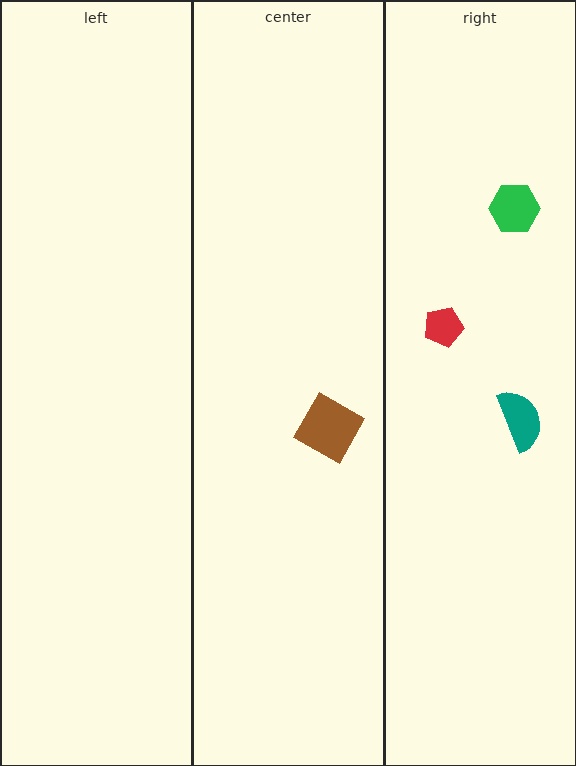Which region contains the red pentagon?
The right region.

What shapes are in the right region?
The green hexagon, the red pentagon, the teal semicircle.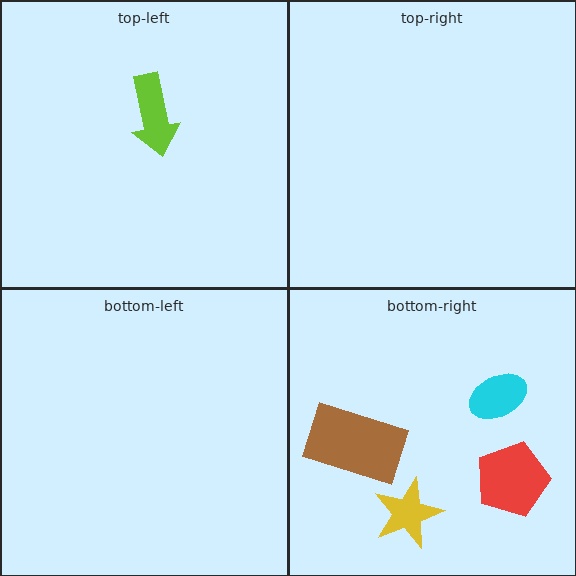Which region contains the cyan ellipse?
The bottom-right region.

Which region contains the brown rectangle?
The bottom-right region.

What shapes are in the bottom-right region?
The cyan ellipse, the brown rectangle, the red pentagon, the yellow star.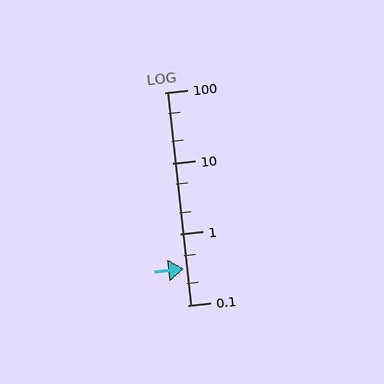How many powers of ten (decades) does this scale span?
The scale spans 3 decades, from 0.1 to 100.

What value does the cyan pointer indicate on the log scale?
The pointer indicates approximately 0.32.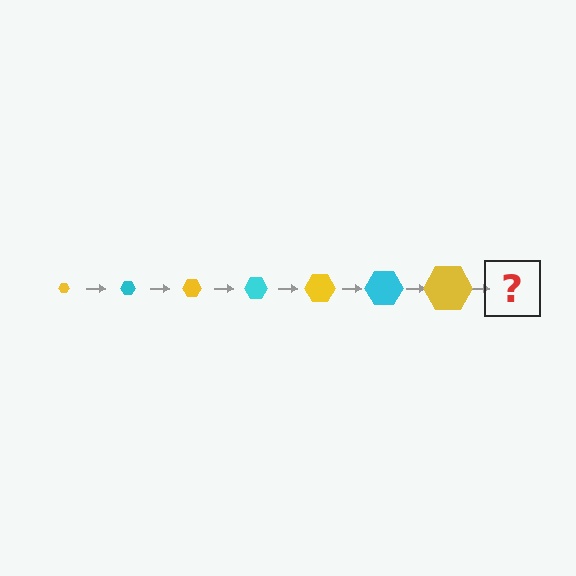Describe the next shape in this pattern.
It should be a cyan hexagon, larger than the previous one.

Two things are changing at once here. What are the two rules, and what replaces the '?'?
The two rules are that the hexagon grows larger each step and the color cycles through yellow and cyan. The '?' should be a cyan hexagon, larger than the previous one.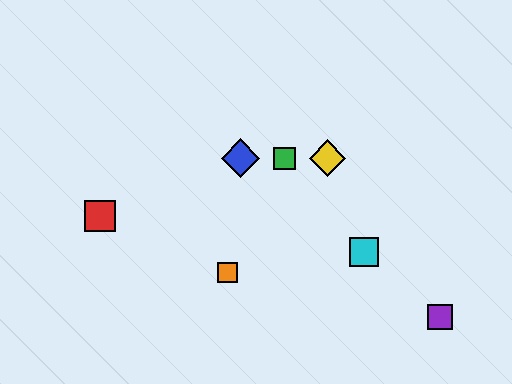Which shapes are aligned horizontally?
The blue diamond, the green square, the yellow diamond are aligned horizontally.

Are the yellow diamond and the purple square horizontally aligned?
No, the yellow diamond is at y≈158 and the purple square is at y≈317.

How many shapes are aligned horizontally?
3 shapes (the blue diamond, the green square, the yellow diamond) are aligned horizontally.